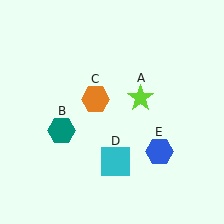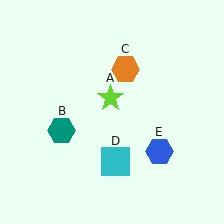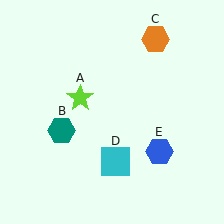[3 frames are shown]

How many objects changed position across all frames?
2 objects changed position: lime star (object A), orange hexagon (object C).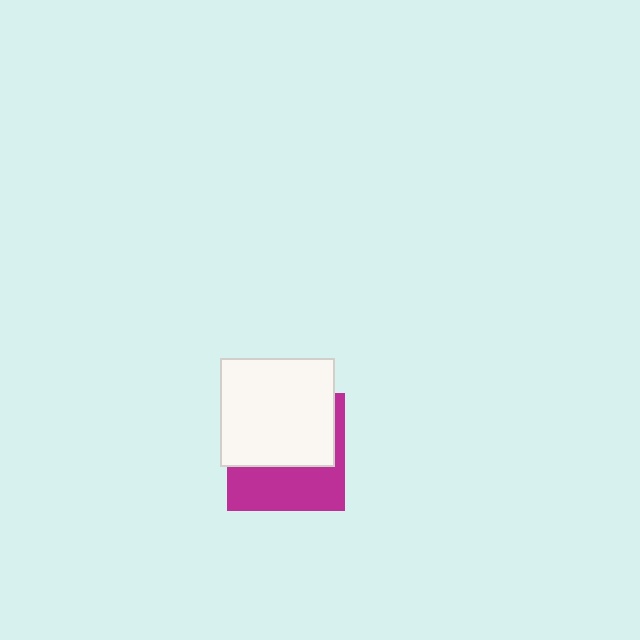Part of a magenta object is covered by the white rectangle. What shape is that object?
It is a square.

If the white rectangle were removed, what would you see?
You would see the complete magenta square.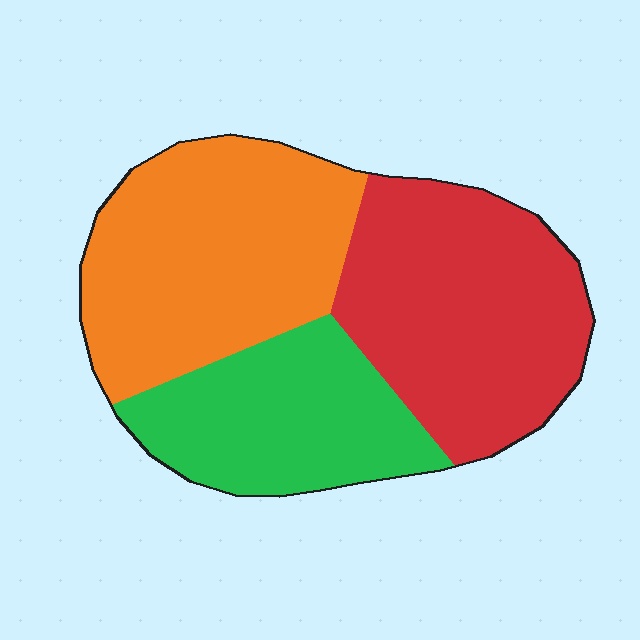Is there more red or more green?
Red.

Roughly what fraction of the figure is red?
Red takes up about three eighths (3/8) of the figure.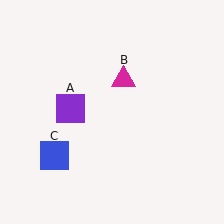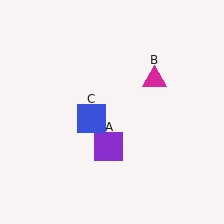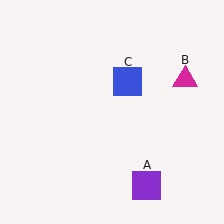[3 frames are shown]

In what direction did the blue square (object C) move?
The blue square (object C) moved up and to the right.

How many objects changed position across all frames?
3 objects changed position: purple square (object A), magenta triangle (object B), blue square (object C).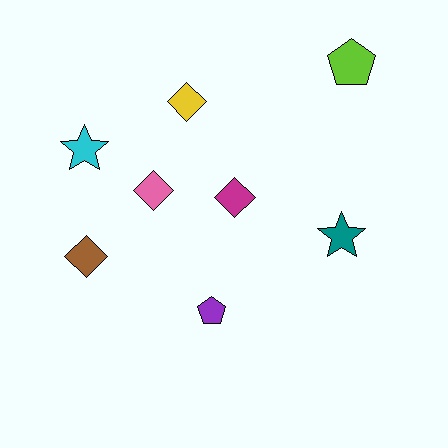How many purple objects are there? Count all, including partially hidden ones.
There is 1 purple object.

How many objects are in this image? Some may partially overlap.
There are 8 objects.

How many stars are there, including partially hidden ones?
There are 2 stars.